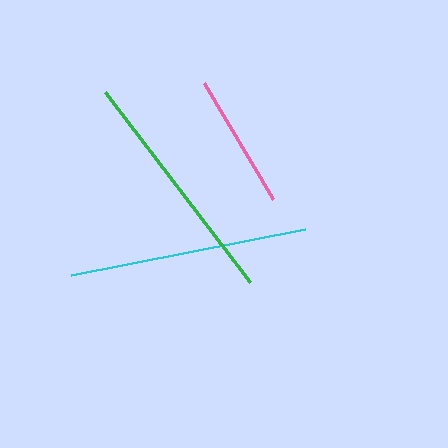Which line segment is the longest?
The cyan line is the longest at approximately 239 pixels.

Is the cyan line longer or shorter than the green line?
The cyan line is longer than the green line.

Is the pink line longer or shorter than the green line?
The green line is longer than the pink line.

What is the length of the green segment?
The green segment is approximately 238 pixels long.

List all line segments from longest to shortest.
From longest to shortest: cyan, green, pink.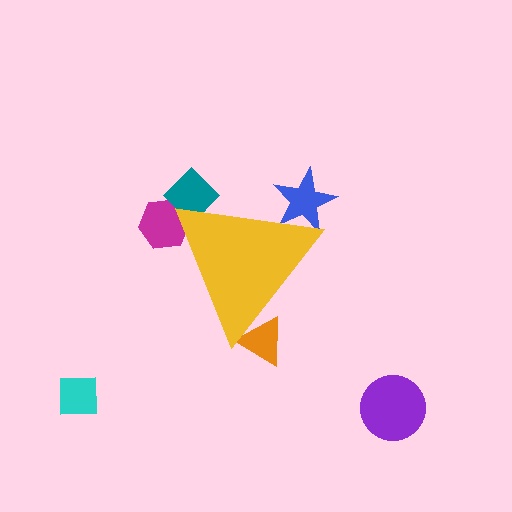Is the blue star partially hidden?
Yes, the blue star is partially hidden behind the yellow triangle.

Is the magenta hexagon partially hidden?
Yes, the magenta hexagon is partially hidden behind the yellow triangle.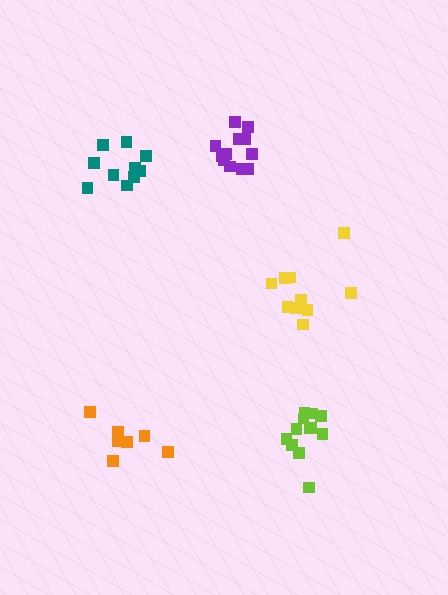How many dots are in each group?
Group 1: 10 dots, Group 2: 12 dots, Group 3: 10 dots, Group 4: 7 dots, Group 5: 12 dots (51 total).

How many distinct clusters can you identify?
There are 5 distinct clusters.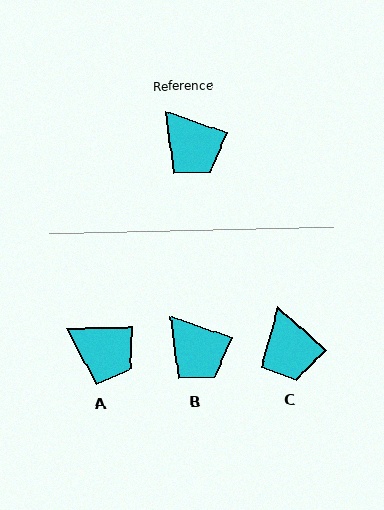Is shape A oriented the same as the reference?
No, it is off by about 21 degrees.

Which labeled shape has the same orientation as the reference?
B.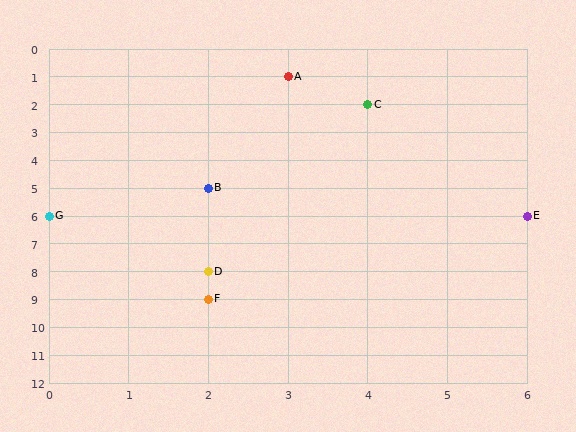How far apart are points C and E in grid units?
Points C and E are 2 columns and 4 rows apart (about 4.5 grid units diagonally).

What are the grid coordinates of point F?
Point F is at grid coordinates (2, 9).